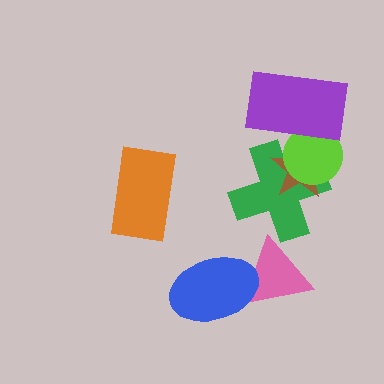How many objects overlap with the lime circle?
3 objects overlap with the lime circle.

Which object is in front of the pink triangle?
The blue ellipse is in front of the pink triangle.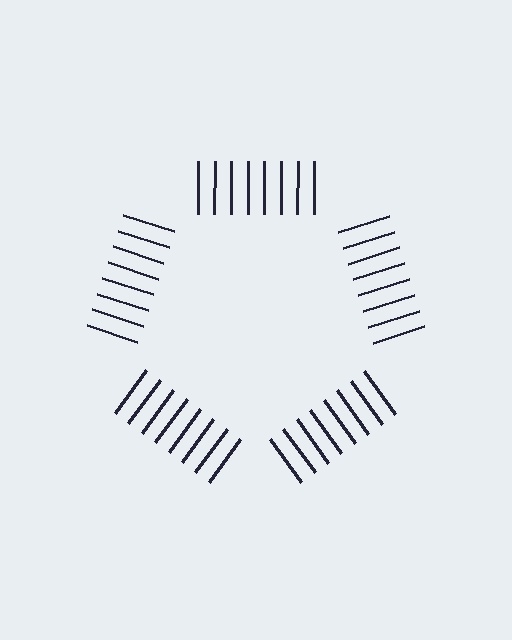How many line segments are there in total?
40 — 8 along each of the 5 edges.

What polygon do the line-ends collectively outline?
An illusory pentagon — the line segments terminate on its edges but no continuous stroke is drawn.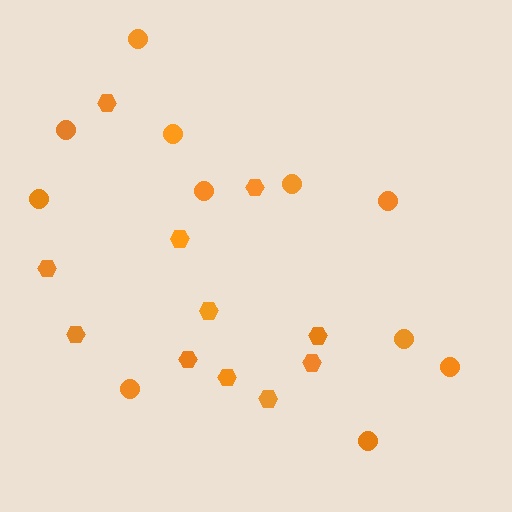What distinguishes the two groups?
There are 2 groups: one group of circles (11) and one group of hexagons (11).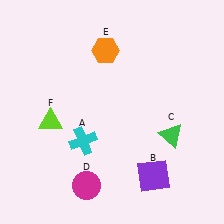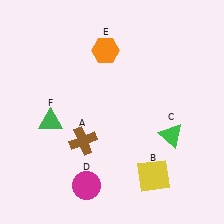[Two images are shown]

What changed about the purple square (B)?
In Image 1, B is purple. In Image 2, it changed to yellow.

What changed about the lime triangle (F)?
In Image 1, F is lime. In Image 2, it changed to green.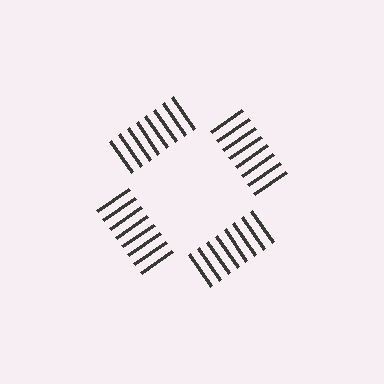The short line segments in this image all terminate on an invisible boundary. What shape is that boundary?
An illusory square — the line segments terminate on its edges but no continuous stroke is drawn.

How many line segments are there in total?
32 — 8 along each of the 4 edges.